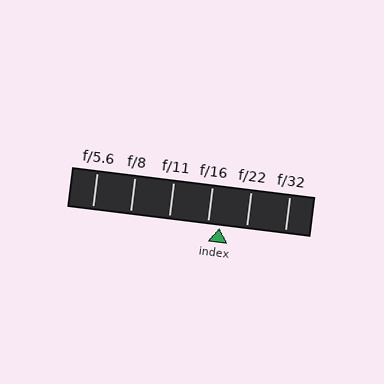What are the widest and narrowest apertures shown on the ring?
The widest aperture shown is f/5.6 and the narrowest is f/32.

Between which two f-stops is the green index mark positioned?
The index mark is between f/16 and f/22.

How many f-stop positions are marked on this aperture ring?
There are 6 f-stop positions marked.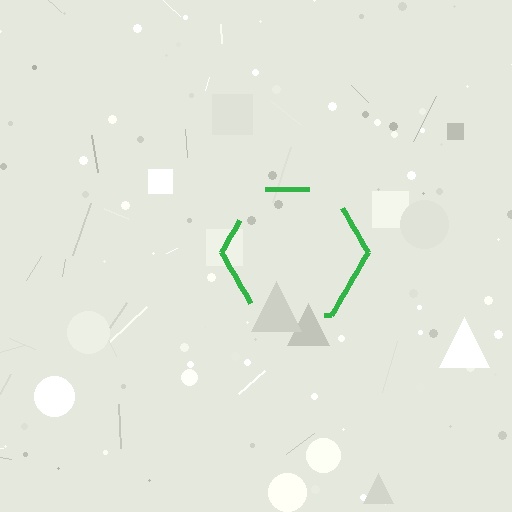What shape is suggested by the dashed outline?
The dashed outline suggests a hexagon.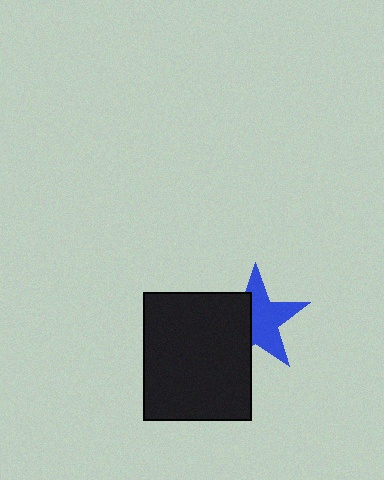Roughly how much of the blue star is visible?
About half of it is visible (roughly 60%).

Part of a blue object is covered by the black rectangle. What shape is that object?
It is a star.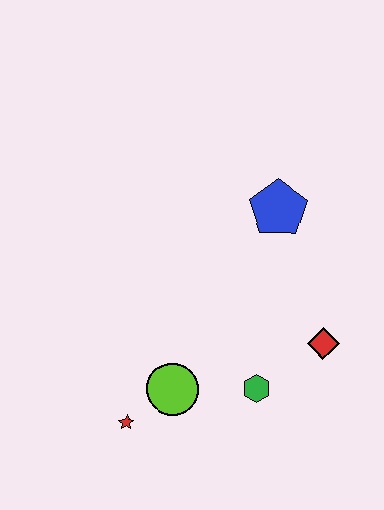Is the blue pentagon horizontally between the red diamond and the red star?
Yes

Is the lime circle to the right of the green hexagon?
No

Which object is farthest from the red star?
The blue pentagon is farthest from the red star.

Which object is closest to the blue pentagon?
The red diamond is closest to the blue pentagon.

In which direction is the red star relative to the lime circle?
The red star is to the left of the lime circle.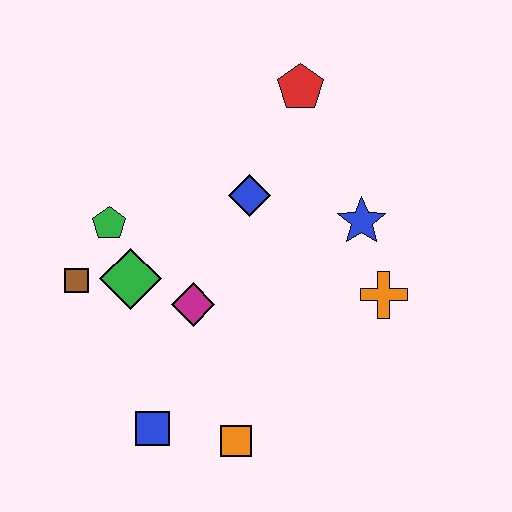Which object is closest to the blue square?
The orange square is closest to the blue square.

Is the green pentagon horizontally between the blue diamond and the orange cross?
No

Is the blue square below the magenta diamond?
Yes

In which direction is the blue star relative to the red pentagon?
The blue star is below the red pentagon.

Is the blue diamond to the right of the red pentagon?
No